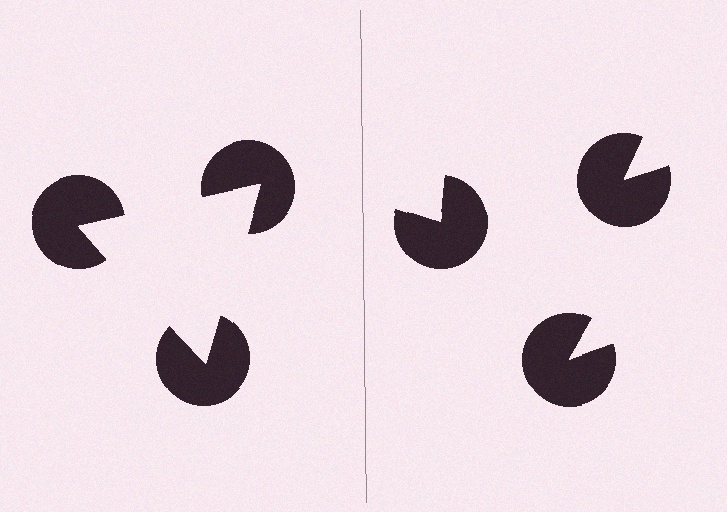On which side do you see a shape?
An illusory triangle appears on the left side. On the right side the wedge cuts are rotated, so no coherent shape forms.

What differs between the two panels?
The pac-man discs are positioned identically on both sides; only the wedge orientations differ. On the left they align to a triangle; on the right they are misaligned.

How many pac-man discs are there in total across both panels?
6 — 3 on each side.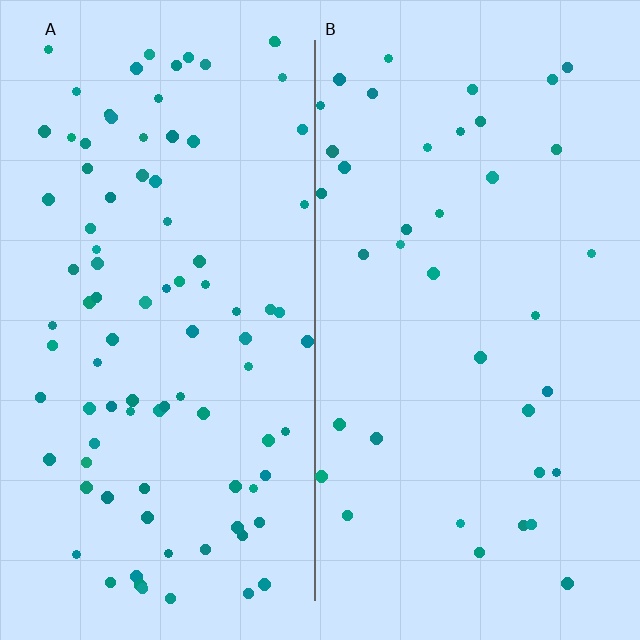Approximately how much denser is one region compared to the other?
Approximately 2.4× — region A over region B.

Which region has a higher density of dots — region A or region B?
A (the left).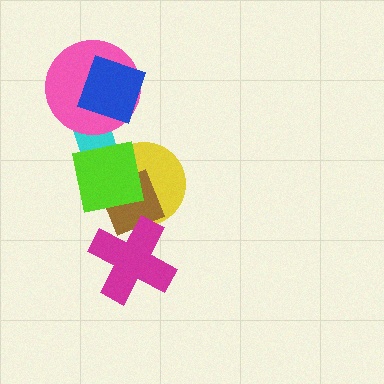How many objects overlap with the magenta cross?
1 object overlaps with the magenta cross.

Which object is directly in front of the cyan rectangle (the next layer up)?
The pink circle is directly in front of the cyan rectangle.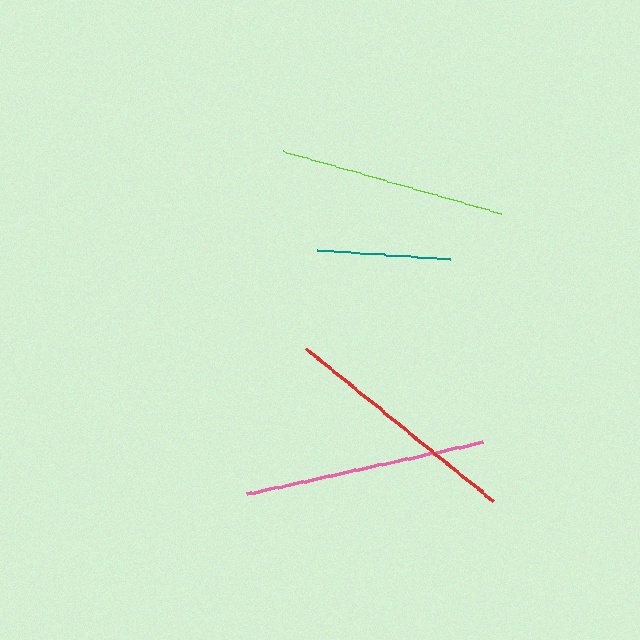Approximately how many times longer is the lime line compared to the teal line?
The lime line is approximately 1.7 times the length of the teal line.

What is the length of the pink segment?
The pink segment is approximately 242 pixels long.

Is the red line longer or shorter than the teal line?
The red line is longer than the teal line.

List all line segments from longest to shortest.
From longest to shortest: pink, red, lime, teal.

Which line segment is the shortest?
The teal line is the shortest at approximately 135 pixels.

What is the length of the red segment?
The red segment is approximately 241 pixels long.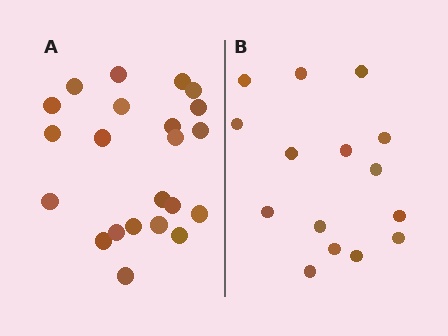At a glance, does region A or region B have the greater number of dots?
Region A (the left region) has more dots.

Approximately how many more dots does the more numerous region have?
Region A has roughly 8 or so more dots than region B.